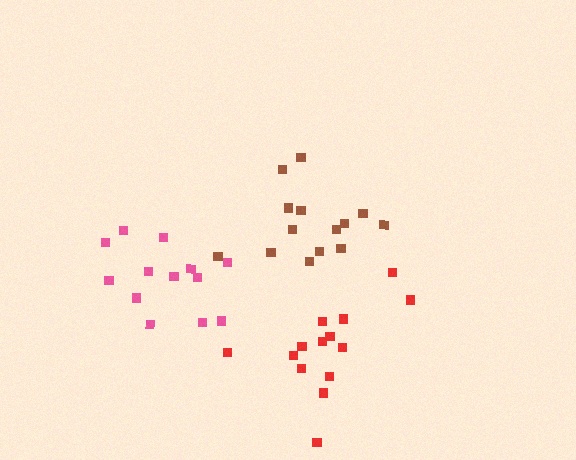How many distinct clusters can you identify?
There are 3 distinct clusters.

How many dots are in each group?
Group 1: 14 dots, Group 2: 13 dots, Group 3: 14 dots (41 total).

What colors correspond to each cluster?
The clusters are colored: brown, pink, red.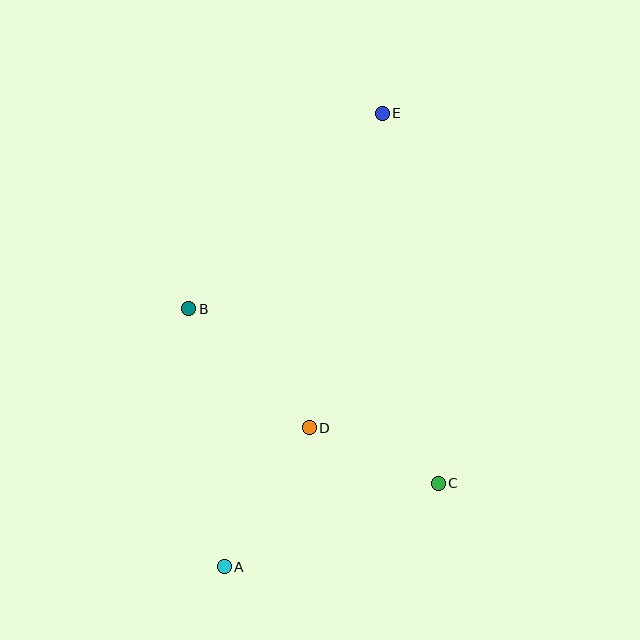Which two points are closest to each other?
Points C and D are closest to each other.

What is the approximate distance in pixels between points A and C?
The distance between A and C is approximately 230 pixels.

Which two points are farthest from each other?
Points A and E are farthest from each other.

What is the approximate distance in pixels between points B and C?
The distance between B and C is approximately 304 pixels.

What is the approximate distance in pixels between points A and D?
The distance between A and D is approximately 163 pixels.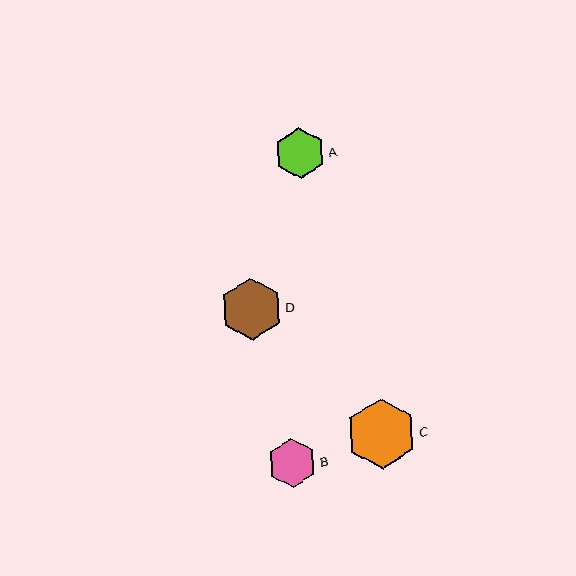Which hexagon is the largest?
Hexagon C is the largest with a size of approximately 70 pixels.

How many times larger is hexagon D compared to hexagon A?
Hexagon D is approximately 1.2 times the size of hexagon A.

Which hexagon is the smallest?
Hexagon B is the smallest with a size of approximately 49 pixels.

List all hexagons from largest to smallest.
From largest to smallest: C, D, A, B.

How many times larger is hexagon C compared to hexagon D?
Hexagon C is approximately 1.1 times the size of hexagon D.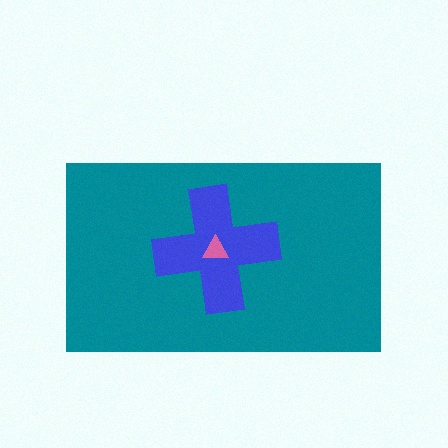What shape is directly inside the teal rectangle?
The blue cross.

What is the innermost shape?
The pink triangle.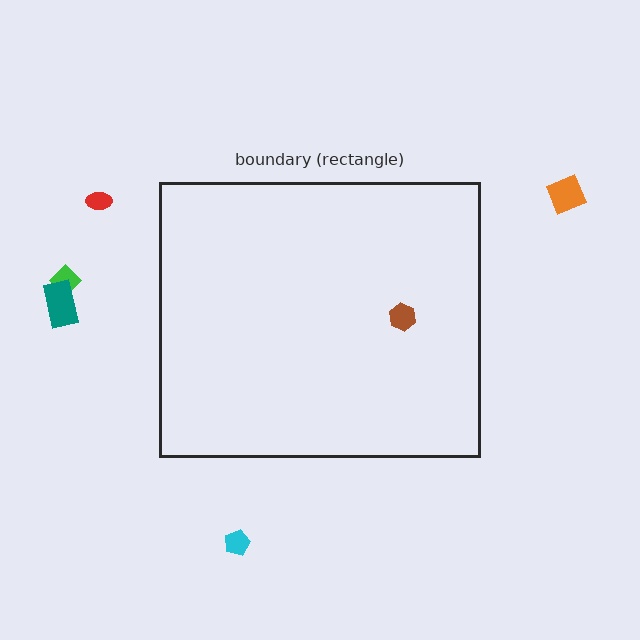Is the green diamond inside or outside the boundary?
Outside.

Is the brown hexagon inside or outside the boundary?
Inside.